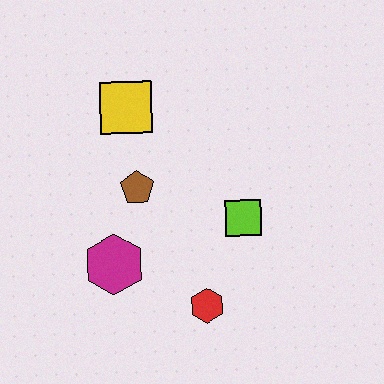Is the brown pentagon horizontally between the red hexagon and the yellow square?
Yes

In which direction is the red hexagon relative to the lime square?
The red hexagon is below the lime square.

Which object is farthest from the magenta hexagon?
The yellow square is farthest from the magenta hexagon.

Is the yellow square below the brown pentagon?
No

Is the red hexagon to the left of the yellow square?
No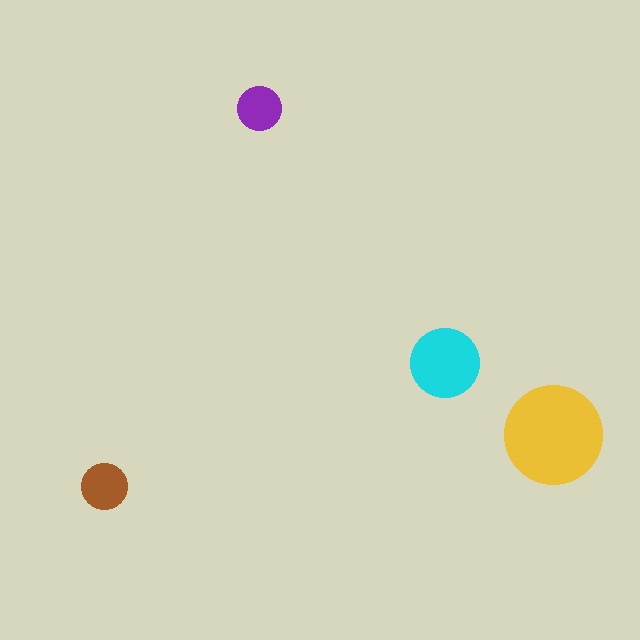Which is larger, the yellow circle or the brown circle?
The yellow one.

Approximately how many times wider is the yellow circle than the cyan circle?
About 1.5 times wider.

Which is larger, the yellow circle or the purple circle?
The yellow one.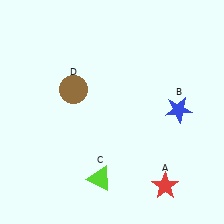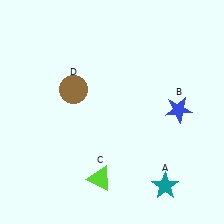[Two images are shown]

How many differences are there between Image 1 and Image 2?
There is 1 difference between the two images.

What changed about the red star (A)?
In Image 1, A is red. In Image 2, it changed to teal.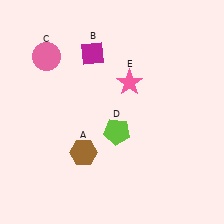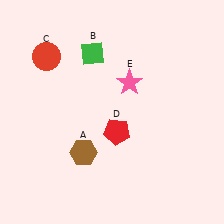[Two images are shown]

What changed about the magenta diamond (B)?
In Image 1, B is magenta. In Image 2, it changed to green.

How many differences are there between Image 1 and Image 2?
There are 3 differences between the two images.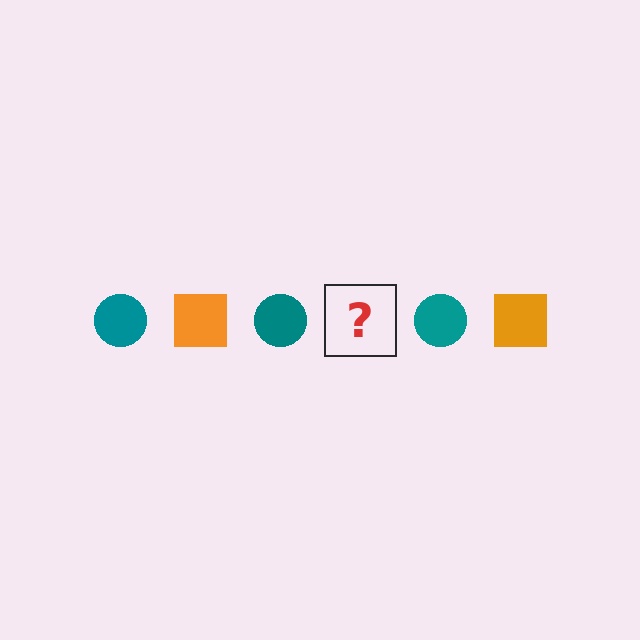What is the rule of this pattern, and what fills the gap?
The rule is that the pattern alternates between teal circle and orange square. The gap should be filled with an orange square.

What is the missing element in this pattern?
The missing element is an orange square.